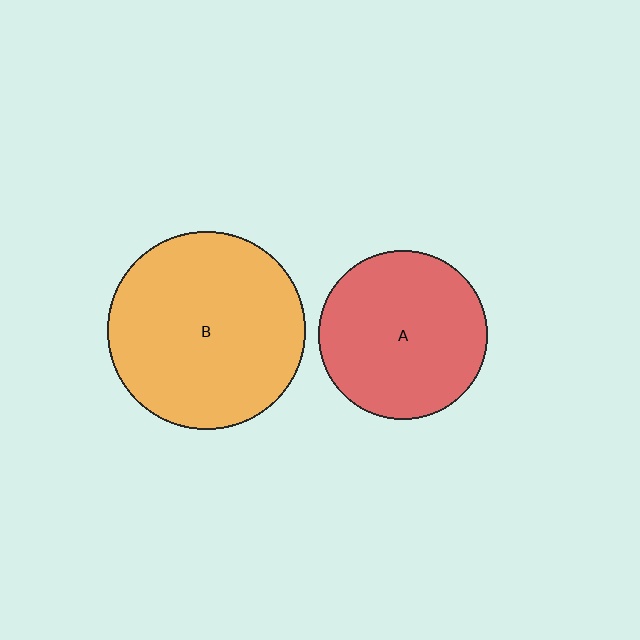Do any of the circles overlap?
No, none of the circles overlap.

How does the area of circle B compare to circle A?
Approximately 1.4 times.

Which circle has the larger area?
Circle B (orange).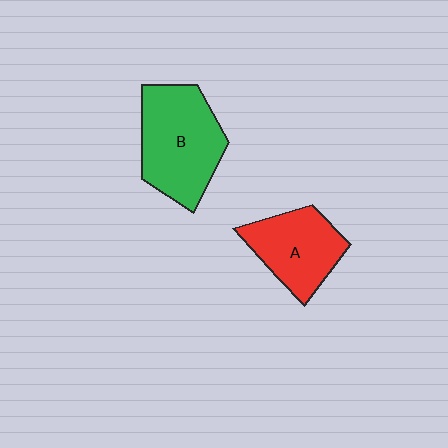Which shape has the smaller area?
Shape A (red).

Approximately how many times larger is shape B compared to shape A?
Approximately 1.3 times.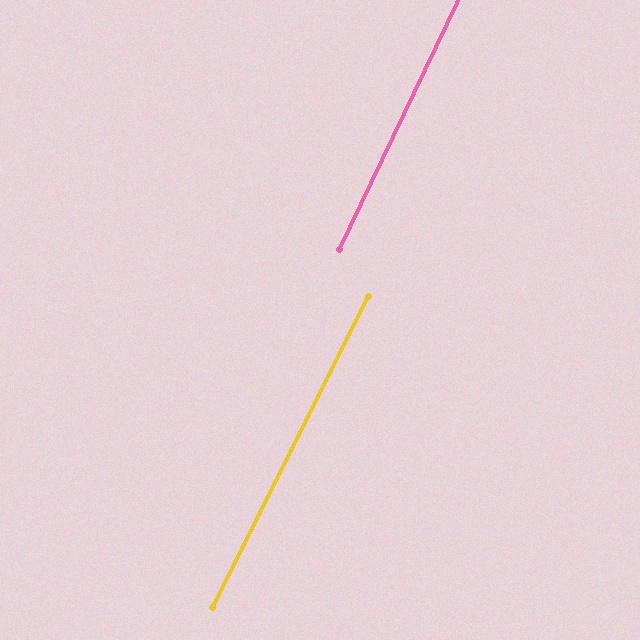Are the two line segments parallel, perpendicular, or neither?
Parallel — their directions differ by only 1.0°.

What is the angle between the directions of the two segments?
Approximately 1 degree.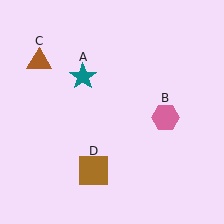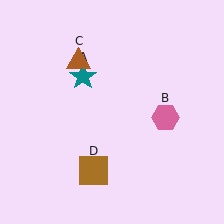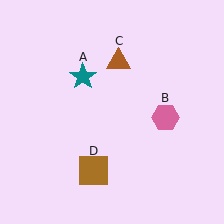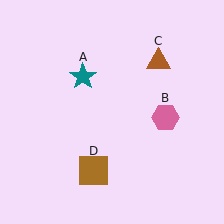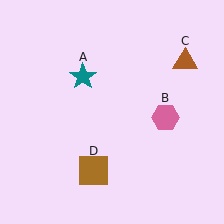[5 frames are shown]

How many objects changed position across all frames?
1 object changed position: brown triangle (object C).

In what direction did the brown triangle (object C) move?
The brown triangle (object C) moved right.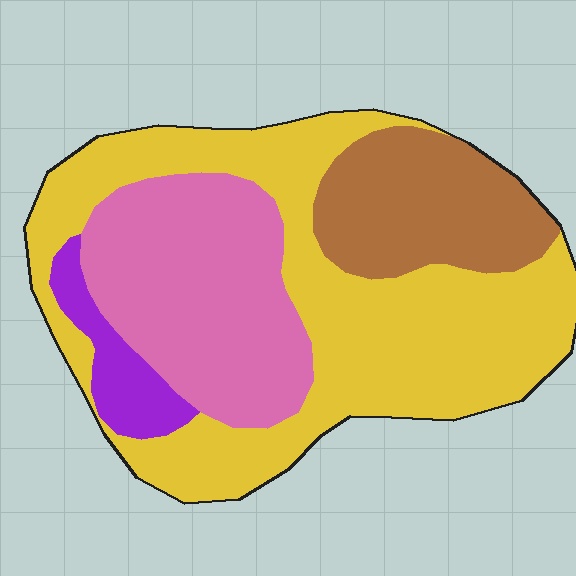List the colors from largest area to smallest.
From largest to smallest: yellow, pink, brown, purple.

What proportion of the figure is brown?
Brown takes up about one sixth (1/6) of the figure.